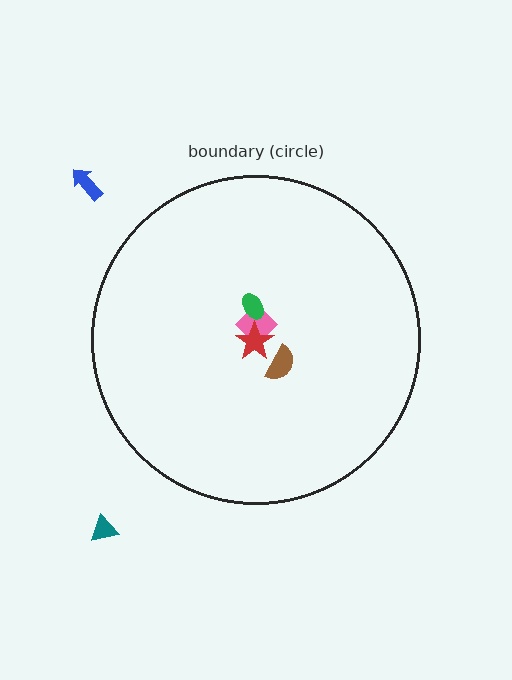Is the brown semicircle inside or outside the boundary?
Inside.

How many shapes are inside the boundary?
4 inside, 2 outside.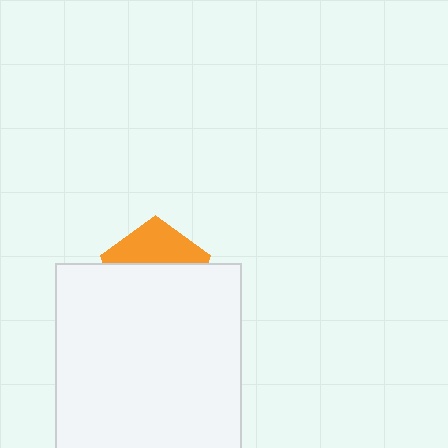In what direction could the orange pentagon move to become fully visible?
The orange pentagon could move up. That would shift it out from behind the white square entirely.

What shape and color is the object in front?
The object in front is a white square.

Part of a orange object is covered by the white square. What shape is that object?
It is a pentagon.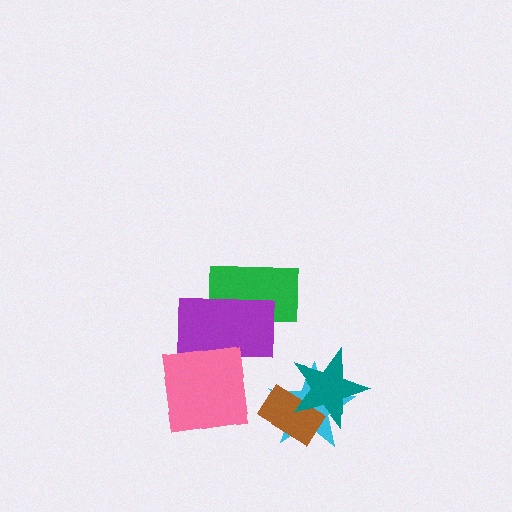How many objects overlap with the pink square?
1 object overlaps with the pink square.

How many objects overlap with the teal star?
2 objects overlap with the teal star.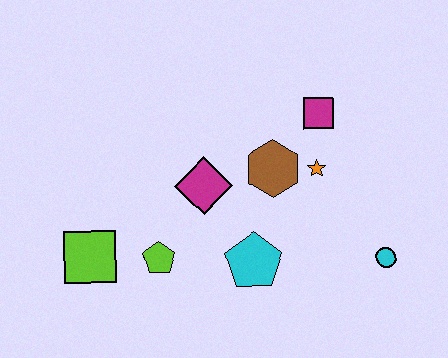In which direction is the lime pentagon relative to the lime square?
The lime pentagon is to the right of the lime square.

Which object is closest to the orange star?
The brown hexagon is closest to the orange star.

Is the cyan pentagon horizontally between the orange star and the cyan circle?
No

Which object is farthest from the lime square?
The cyan circle is farthest from the lime square.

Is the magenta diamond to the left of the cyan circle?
Yes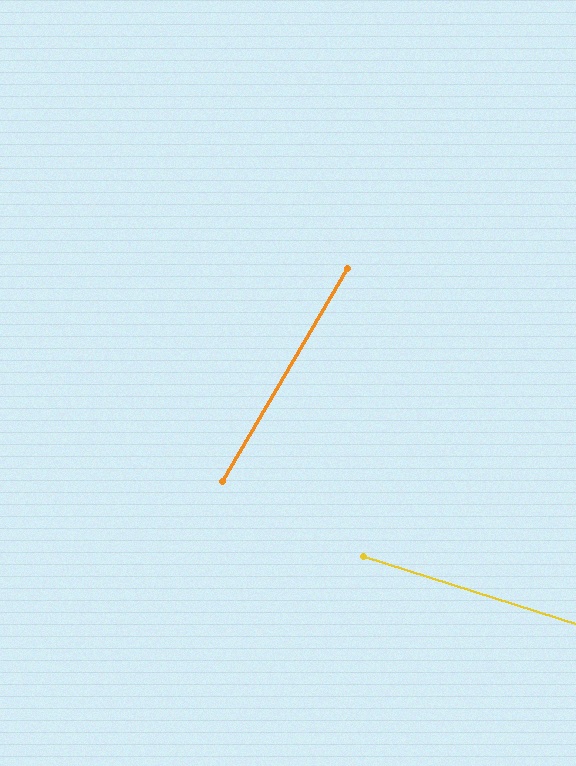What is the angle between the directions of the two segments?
Approximately 77 degrees.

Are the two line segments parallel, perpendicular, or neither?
Neither parallel nor perpendicular — they differ by about 77°.